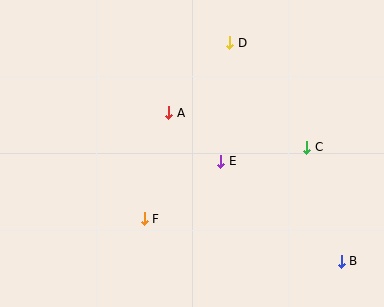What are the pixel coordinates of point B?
Point B is at (341, 261).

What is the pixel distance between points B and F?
The distance between B and F is 202 pixels.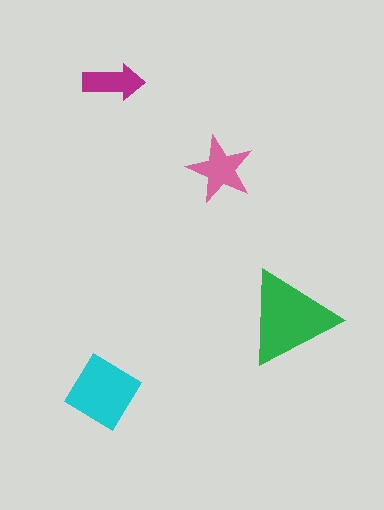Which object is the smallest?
The magenta arrow.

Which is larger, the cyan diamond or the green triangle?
The green triangle.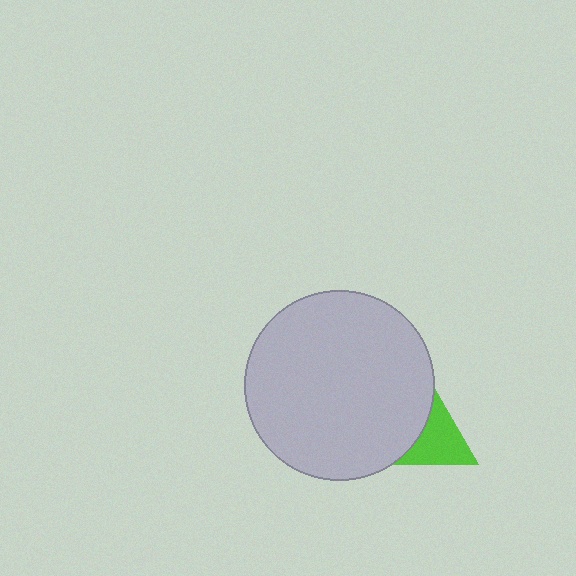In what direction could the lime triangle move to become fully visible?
The lime triangle could move right. That would shift it out from behind the light gray circle entirely.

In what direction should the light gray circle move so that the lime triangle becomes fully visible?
The light gray circle should move left. That is the shortest direction to clear the overlap and leave the lime triangle fully visible.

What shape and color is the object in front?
The object in front is a light gray circle.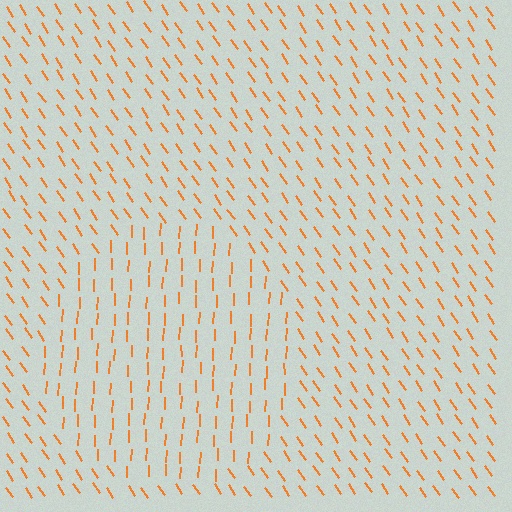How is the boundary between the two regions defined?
The boundary is defined purely by a change in line orientation (approximately 37 degrees difference). All lines are the same color and thickness.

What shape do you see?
I see a circle.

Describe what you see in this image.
The image is filled with small orange line segments. A circle region in the image has lines oriented differently from the surrounding lines, creating a visible texture boundary.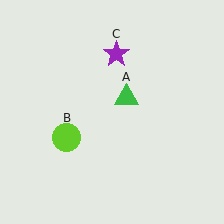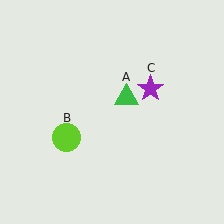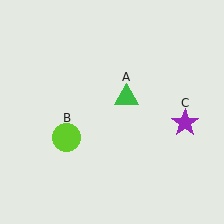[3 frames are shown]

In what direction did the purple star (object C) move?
The purple star (object C) moved down and to the right.